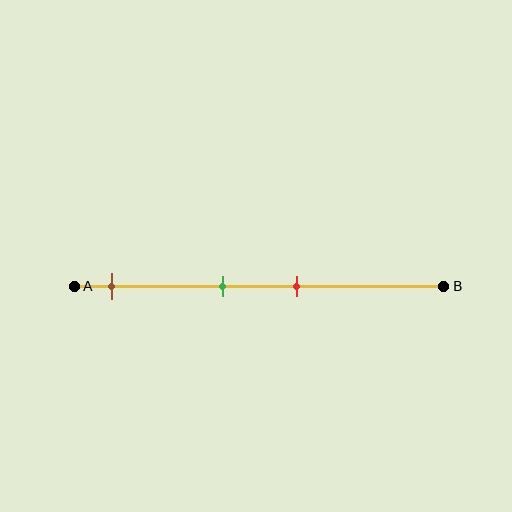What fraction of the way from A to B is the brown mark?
The brown mark is approximately 10% (0.1) of the way from A to B.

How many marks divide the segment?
There are 3 marks dividing the segment.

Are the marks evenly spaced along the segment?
No, the marks are not evenly spaced.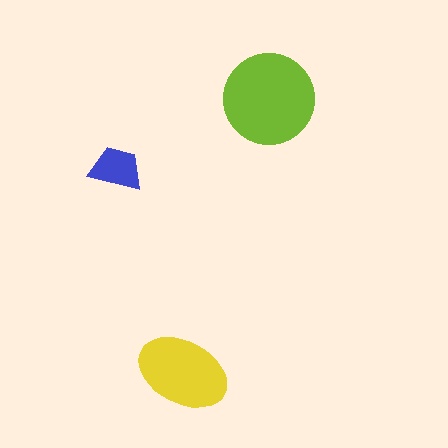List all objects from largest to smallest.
The lime circle, the yellow ellipse, the blue trapezoid.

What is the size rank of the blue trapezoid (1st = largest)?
3rd.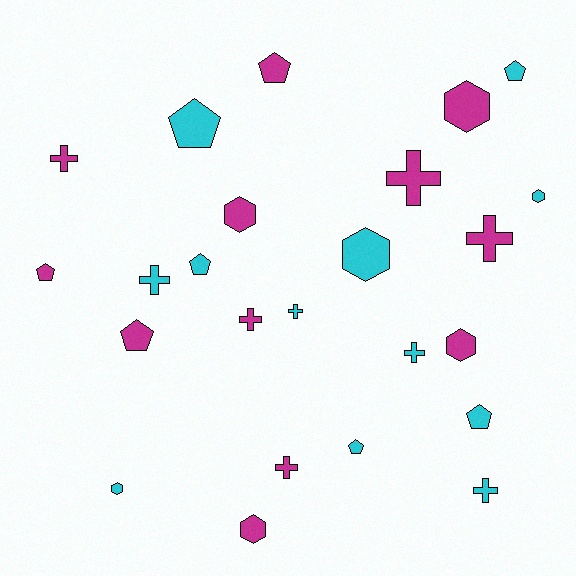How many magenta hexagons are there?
There are 4 magenta hexagons.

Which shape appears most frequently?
Cross, with 9 objects.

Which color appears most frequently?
Cyan, with 12 objects.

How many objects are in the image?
There are 24 objects.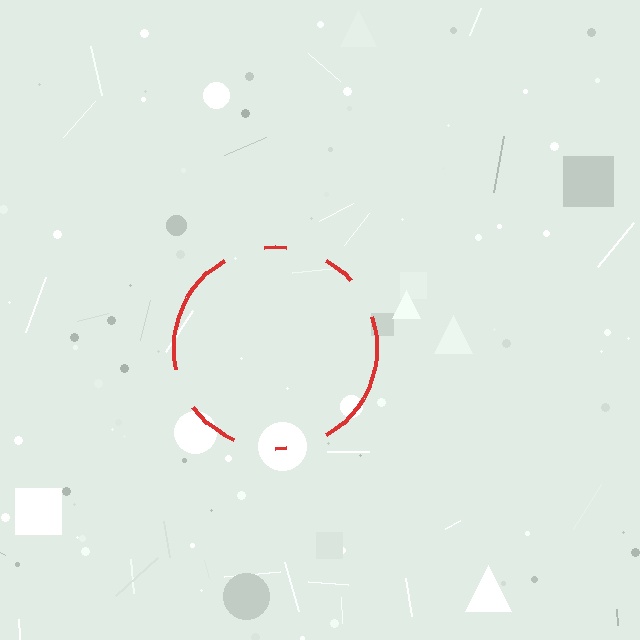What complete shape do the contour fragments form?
The contour fragments form a circle.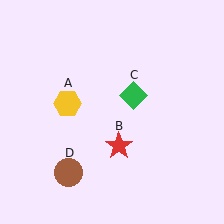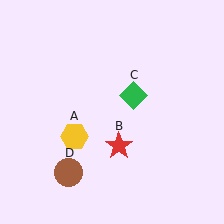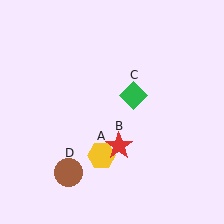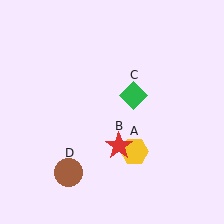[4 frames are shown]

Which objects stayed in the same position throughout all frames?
Red star (object B) and green diamond (object C) and brown circle (object D) remained stationary.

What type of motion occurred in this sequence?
The yellow hexagon (object A) rotated counterclockwise around the center of the scene.